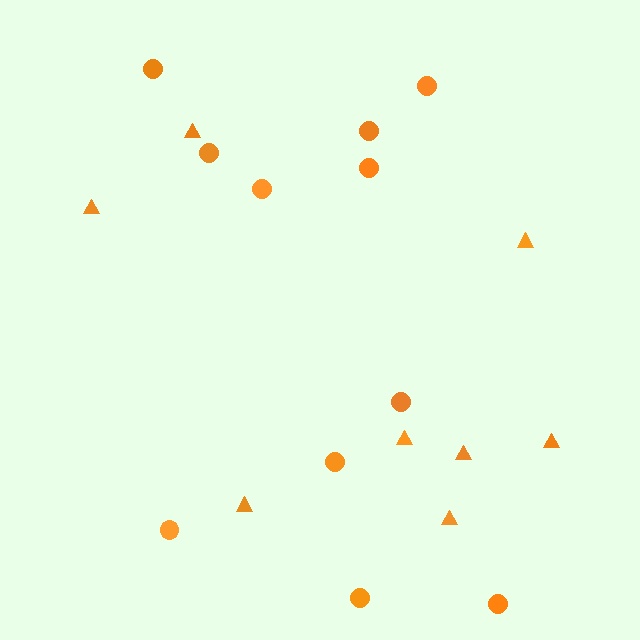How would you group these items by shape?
There are 2 groups: one group of triangles (8) and one group of circles (11).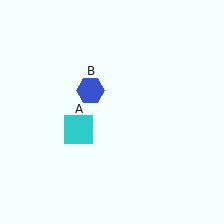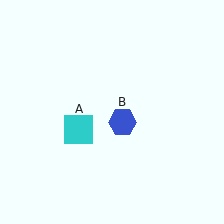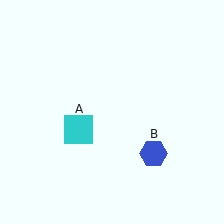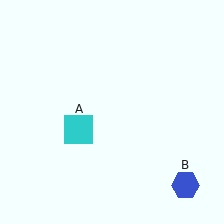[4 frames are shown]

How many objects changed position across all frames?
1 object changed position: blue hexagon (object B).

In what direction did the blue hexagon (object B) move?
The blue hexagon (object B) moved down and to the right.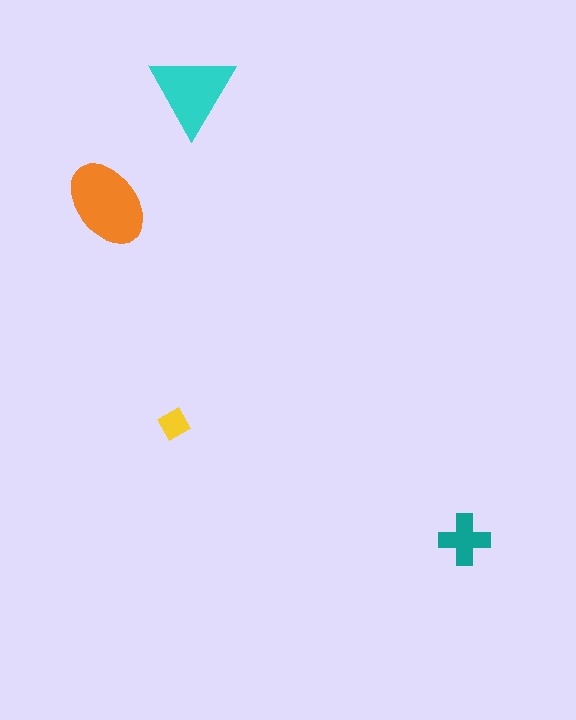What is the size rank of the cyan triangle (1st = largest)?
2nd.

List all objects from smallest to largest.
The yellow diamond, the teal cross, the cyan triangle, the orange ellipse.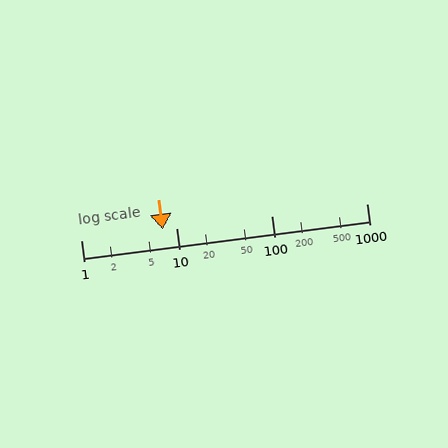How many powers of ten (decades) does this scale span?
The scale spans 3 decades, from 1 to 1000.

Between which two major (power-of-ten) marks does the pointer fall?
The pointer is between 1 and 10.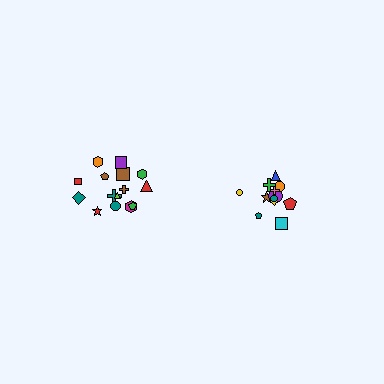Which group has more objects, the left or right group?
The left group.